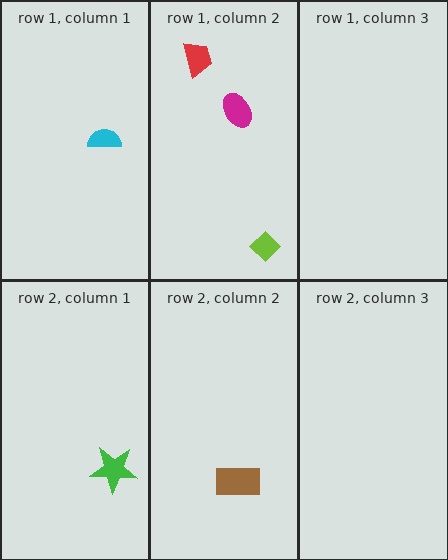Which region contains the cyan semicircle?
The row 1, column 1 region.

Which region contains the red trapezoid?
The row 1, column 2 region.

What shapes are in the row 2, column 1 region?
The green star.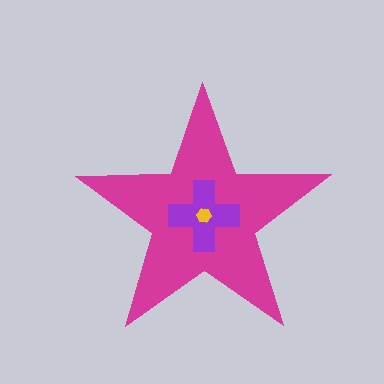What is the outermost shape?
The magenta star.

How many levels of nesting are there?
3.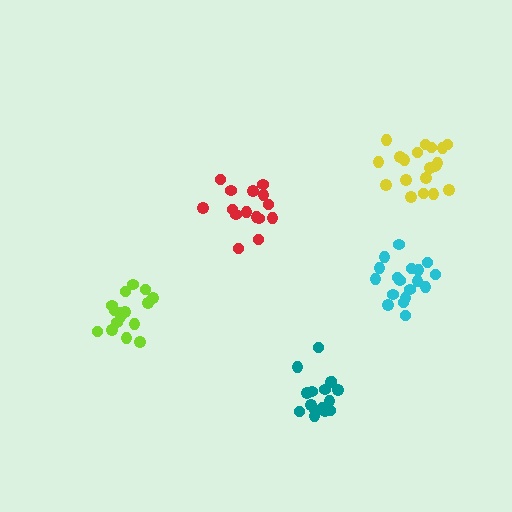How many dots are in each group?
Group 1: 16 dots, Group 2: 18 dots, Group 3: 15 dots, Group 4: 19 dots, Group 5: 16 dots (84 total).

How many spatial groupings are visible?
There are 5 spatial groupings.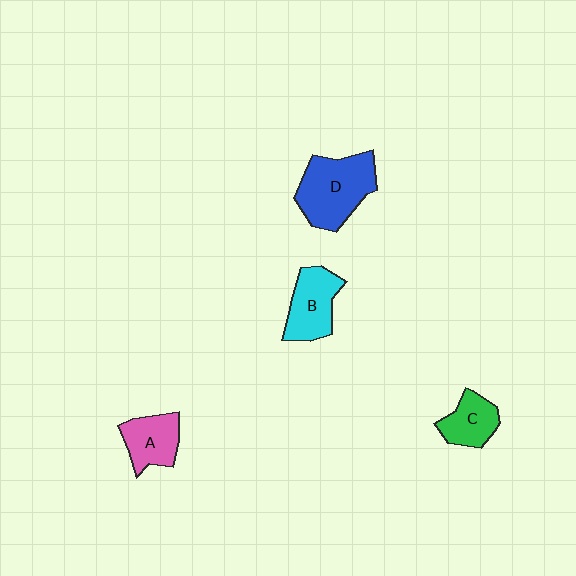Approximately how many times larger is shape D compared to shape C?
Approximately 1.9 times.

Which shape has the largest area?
Shape D (blue).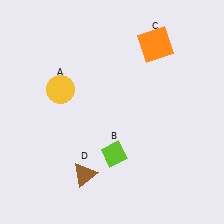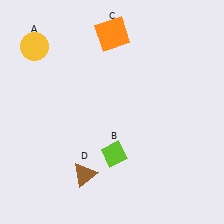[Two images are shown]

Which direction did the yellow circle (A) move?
The yellow circle (A) moved up.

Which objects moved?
The objects that moved are: the yellow circle (A), the orange square (C).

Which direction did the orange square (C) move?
The orange square (C) moved left.